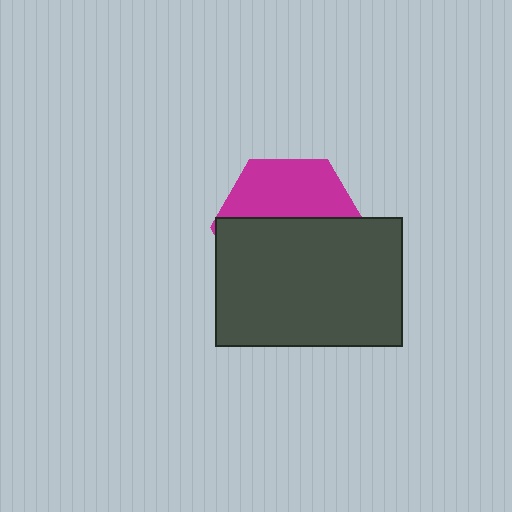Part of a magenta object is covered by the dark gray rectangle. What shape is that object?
It is a hexagon.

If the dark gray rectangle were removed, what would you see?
You would see the complete magenta hexagon.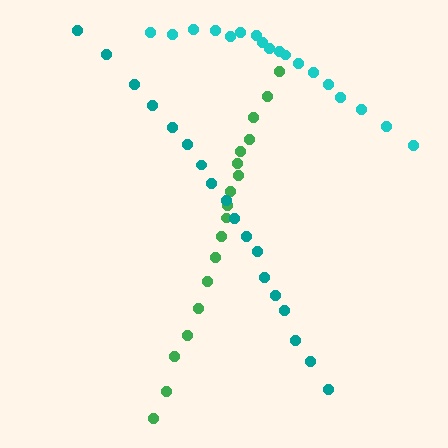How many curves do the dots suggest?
There are 3 distinct paths.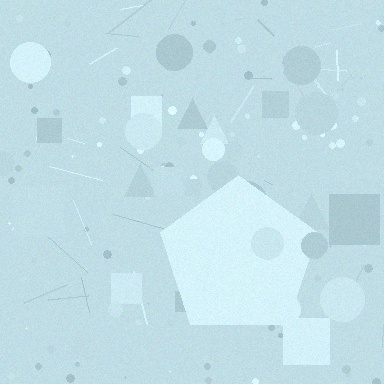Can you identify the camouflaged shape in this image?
The camouflaged shape is a pentagon.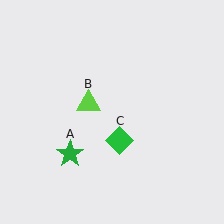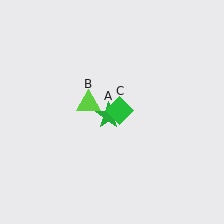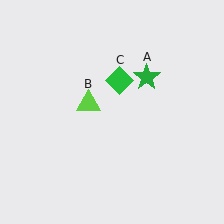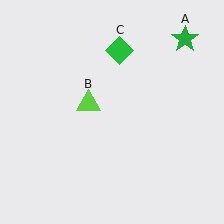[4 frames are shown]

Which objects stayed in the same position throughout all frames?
Lime triangle (object B) remained stationary.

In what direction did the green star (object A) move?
The green star (object A) moved up and to the right.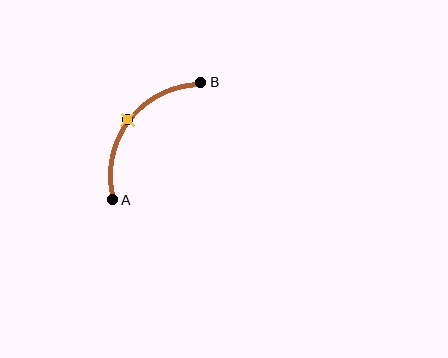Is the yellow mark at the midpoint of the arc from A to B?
Yes. The yellow mark lies on the arc at equal arc-length from both A and B — it is the arc midpoint.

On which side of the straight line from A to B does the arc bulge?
The arc bulges above and to the left of the straight line connecting A and B.